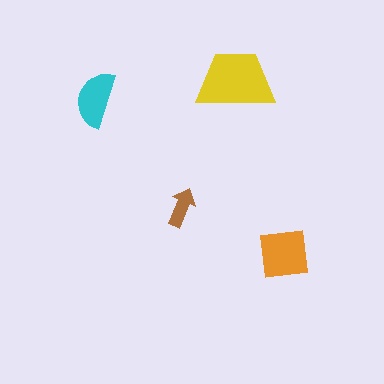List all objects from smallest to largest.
The brown arrow, the cyan semicircle, the orange square, the yellow trapezoid.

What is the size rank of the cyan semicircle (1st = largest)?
3rd.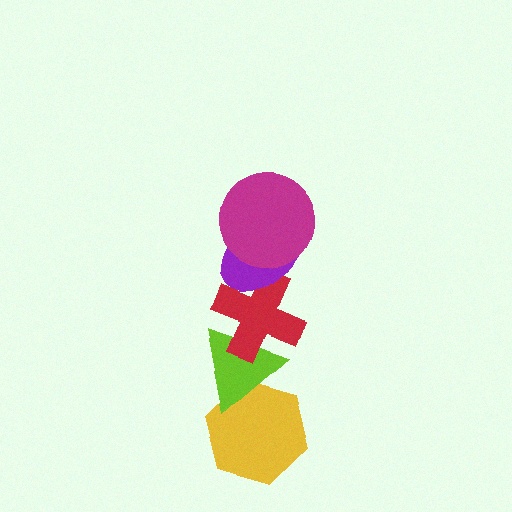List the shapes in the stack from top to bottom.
From top to bottom: the magenta circle, the purple ellipse, the red cross, the lime triangle, the yellow hexagon.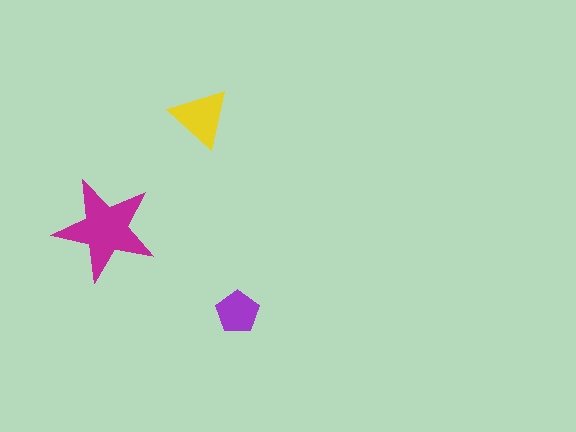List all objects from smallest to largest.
The purple pentagon, the yellow triangle, the magenta star.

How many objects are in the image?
There are 3 objects in the image.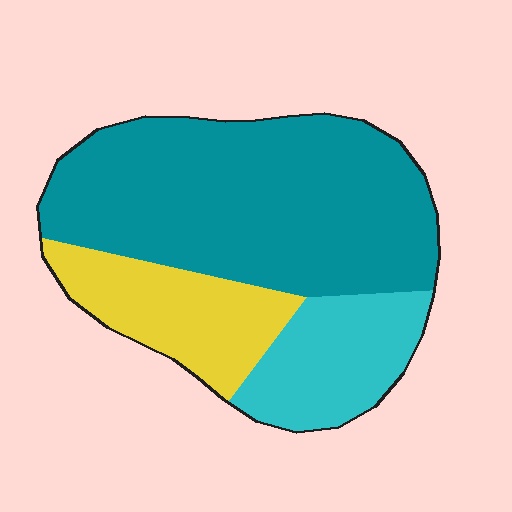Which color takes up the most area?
Teal, at roughly 60%.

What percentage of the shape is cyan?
Cyan covers around 20% of the shape.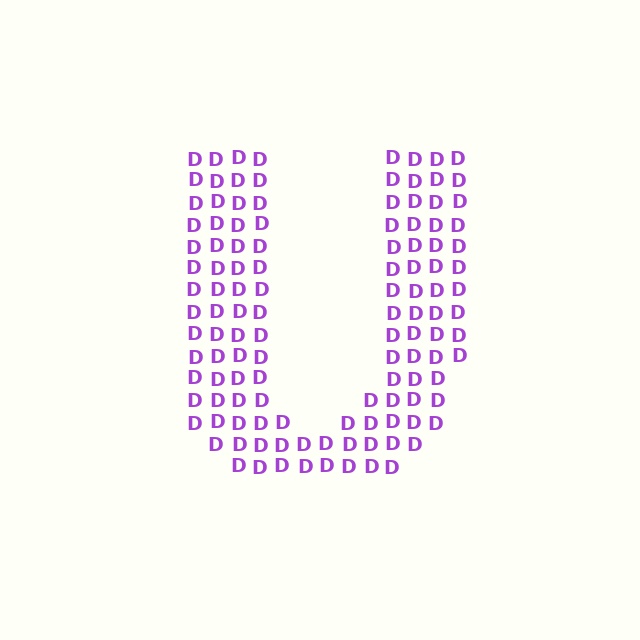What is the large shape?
The large shape is the letter U.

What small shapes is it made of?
It is made of small letter D's.